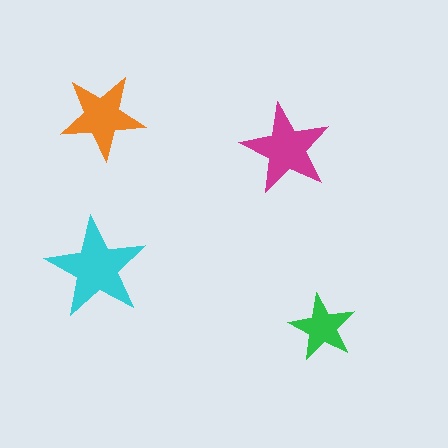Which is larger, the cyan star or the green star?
The cyan one.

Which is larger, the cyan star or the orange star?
The cyan one.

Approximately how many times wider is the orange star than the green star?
About 1.5 times wider.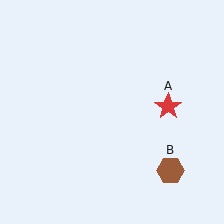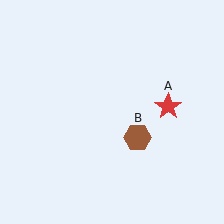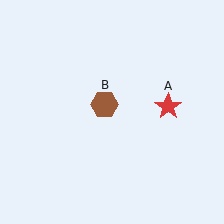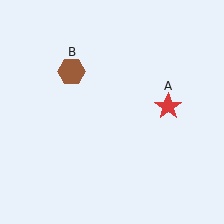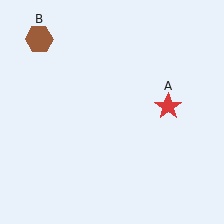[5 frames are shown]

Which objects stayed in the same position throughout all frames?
Red star (object A) remained stationary.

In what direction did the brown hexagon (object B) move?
The brown hexagon (object B) moved up and to the left.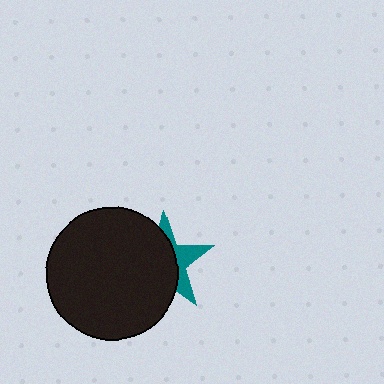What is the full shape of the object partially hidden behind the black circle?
The partially hidden object is a teal star.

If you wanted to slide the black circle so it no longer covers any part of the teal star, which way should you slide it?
Slide it left — that is the most direct way to separate the two shapes.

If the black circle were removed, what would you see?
You would see the complete teal star.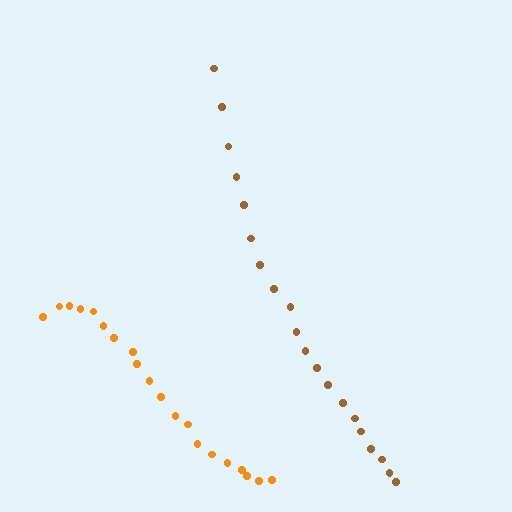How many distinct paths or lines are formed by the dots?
There are 2 distinct paths.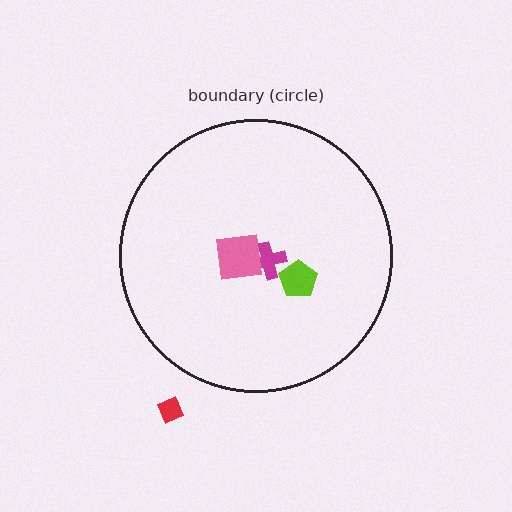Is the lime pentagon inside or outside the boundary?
Inside.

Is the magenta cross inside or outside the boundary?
Inside.